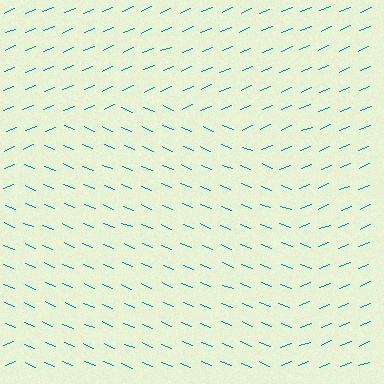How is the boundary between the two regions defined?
The boundary is defined purely by a change in line orientation (approximately 45 degrees difference). All lines are the same color and thickness.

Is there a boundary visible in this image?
Yes, there is a texture boundary formed by a change in line orientation.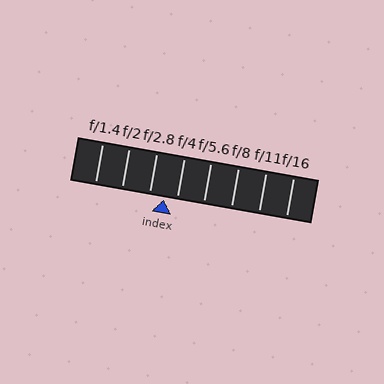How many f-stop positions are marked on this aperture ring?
There are 8 f-stop positions marked.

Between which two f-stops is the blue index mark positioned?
The index mark is between f/2.8 and f/4.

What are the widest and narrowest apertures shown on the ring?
The widest aperture shown is f/1.4 and the narrowest is f/16.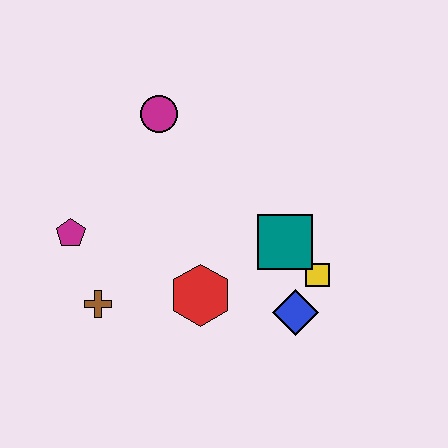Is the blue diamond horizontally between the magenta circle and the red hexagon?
No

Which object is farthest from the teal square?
The magenta pentagon is farthest from the teal square.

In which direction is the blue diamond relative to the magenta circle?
The blue diamond is below the magenta circle.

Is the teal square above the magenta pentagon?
No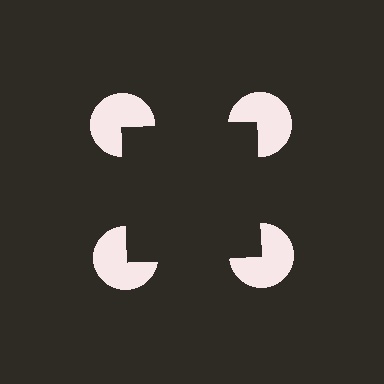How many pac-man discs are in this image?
There are 4 — one at each vertex of the illusory square.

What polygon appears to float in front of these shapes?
An illusory square — its edges are inferred from the aligned wedge cuts in the pac-man discs, not physically drawn.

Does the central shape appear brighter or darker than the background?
It typically appears slightly darker than the background, even though no actual brightness change is drawn.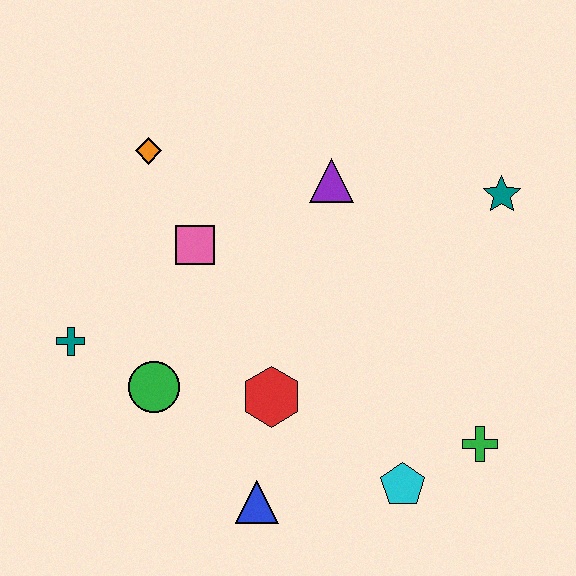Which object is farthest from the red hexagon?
The teal star is farthest from the red hexagon.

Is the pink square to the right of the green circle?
Yes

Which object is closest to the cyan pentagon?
The green cross is closest to the cyan pentagon.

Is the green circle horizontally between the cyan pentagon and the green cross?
No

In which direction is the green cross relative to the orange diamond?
The green cross is to the right of the orange diamond.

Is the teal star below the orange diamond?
Yes